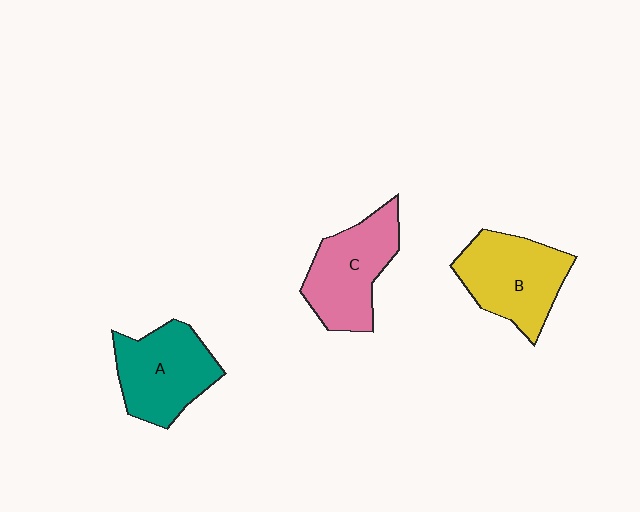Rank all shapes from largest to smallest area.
From largest to smallest: B (yellow), C (pink), A (teal).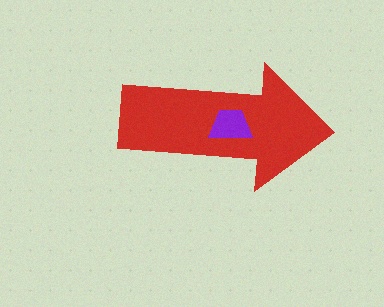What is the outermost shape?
The red arrow.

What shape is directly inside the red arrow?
The purple trapezoid.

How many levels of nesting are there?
2.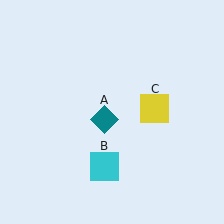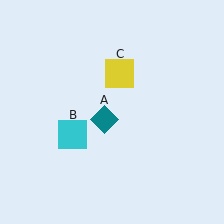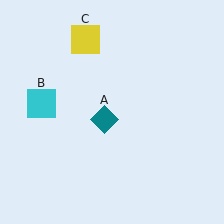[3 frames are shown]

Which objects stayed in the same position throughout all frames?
Teal diamond (object A) remained stationary.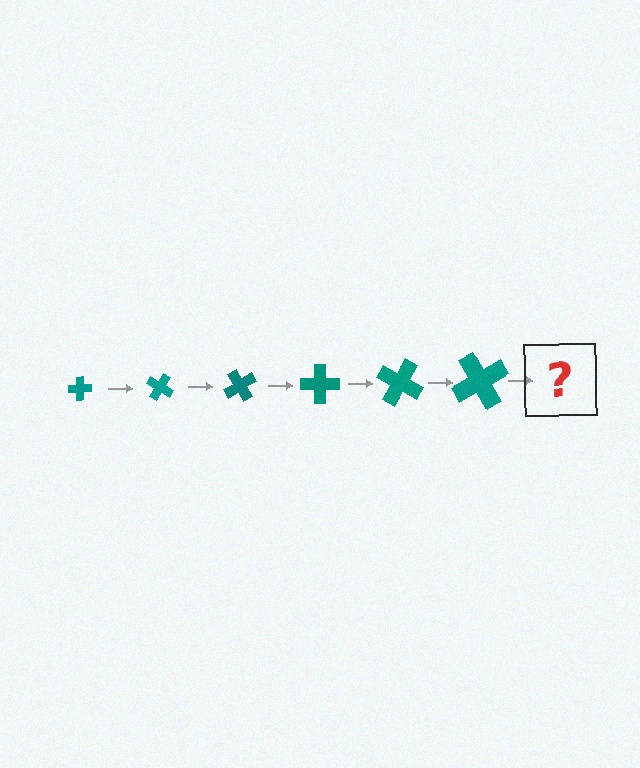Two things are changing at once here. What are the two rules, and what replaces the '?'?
The two rules are that the cross grows larger each step and it rotates 30 degrees each step. The '?' should be a cross, larger than the previous one and rotated 180 degrees from the start.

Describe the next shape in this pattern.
It should be a cross, larger than the previous one and rotated 180 degrees from the start.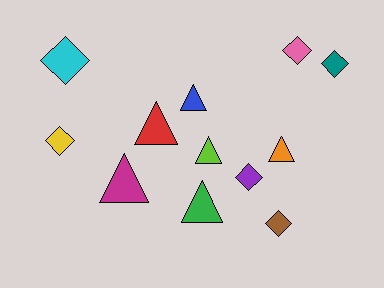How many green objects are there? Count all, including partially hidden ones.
There is 1 green object.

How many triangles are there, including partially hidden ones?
There are 6 triangles.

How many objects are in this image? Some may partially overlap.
There are 12 objects.